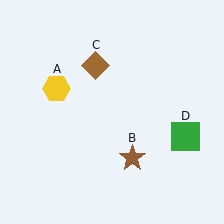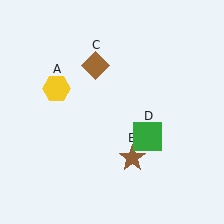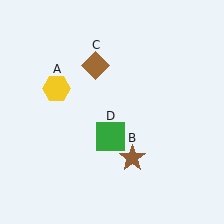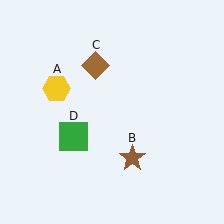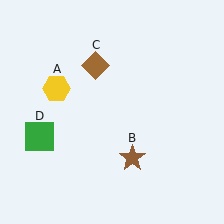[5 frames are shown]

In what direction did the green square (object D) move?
The green square (object D) moved left.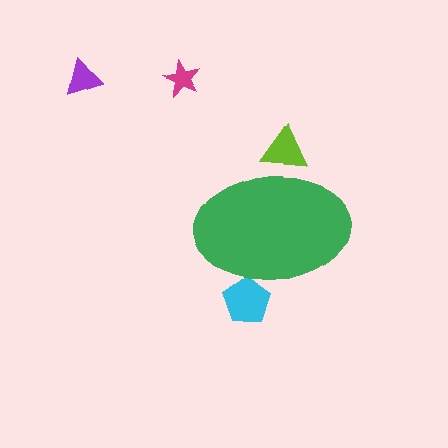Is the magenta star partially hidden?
No, the magenta star is fully visible.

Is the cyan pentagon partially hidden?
Yes, the cyan pentagon is partially hidden behind the green ellipse.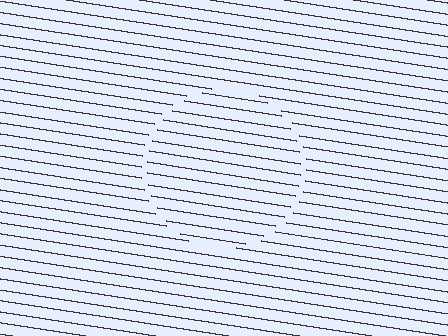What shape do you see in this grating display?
An illusory circle. The interior of the shape contains the same grating, shifted by half a period — the contour is defined by the phase discontinuity where line-ends from the inner and outer gratings abut.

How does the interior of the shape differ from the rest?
The interior of the shape contains the same grating, shifted by half a period — the contour is defined by the phase discontinuity where line-ends from the inner and outer gratings abut.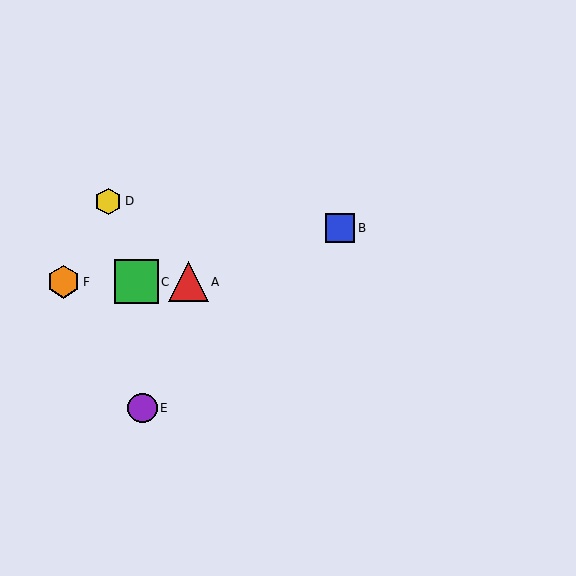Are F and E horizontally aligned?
No, F is at y≈282 and E is at y≈408.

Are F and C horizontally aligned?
Yes, both are at y≈282.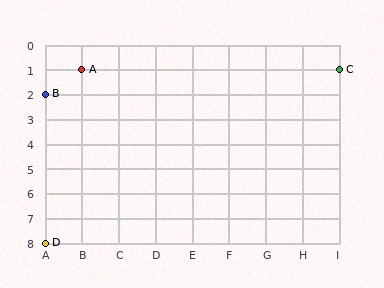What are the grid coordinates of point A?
Point A is at grid coordinates (B, 1).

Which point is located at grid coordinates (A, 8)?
Point D is at (A, 8).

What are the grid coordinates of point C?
Point C is at grid coordinates (I, 1).